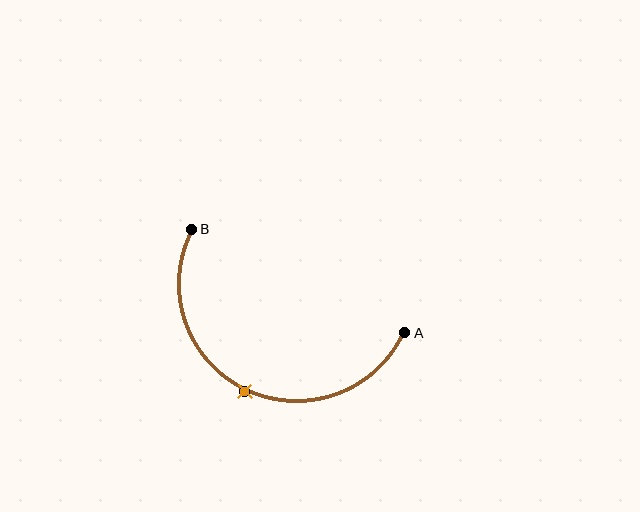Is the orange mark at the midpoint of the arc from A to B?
Yes. The orange mark lies on the arc at equal arc-length from both A and B — it is the arc midpoint.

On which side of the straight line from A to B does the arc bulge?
The arc bulges below the straight line connecting A and B.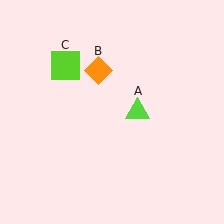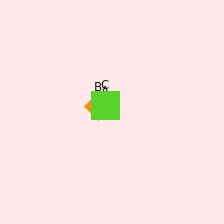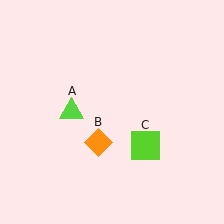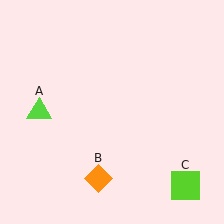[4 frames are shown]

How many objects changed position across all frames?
3 objects changed position: lime triangle (object A), orange diamond (object B), lime square (object C).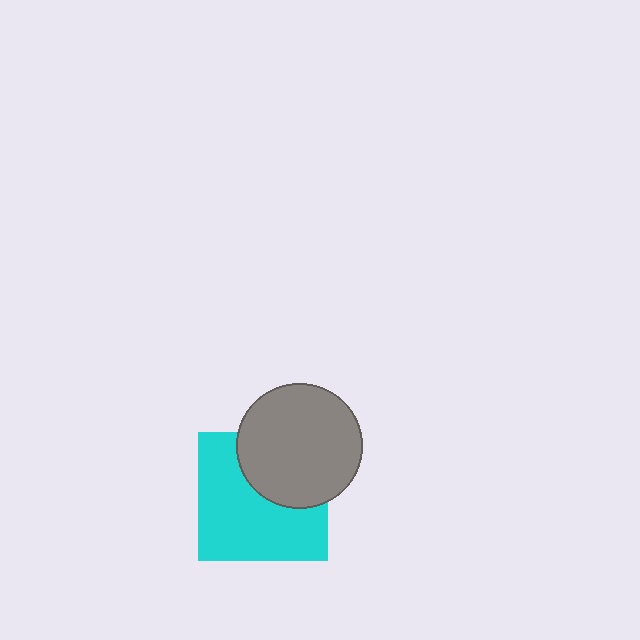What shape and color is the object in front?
The object in front is a gray circle.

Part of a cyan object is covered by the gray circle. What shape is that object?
It is a square.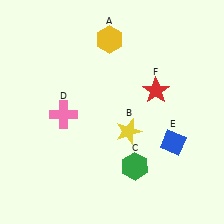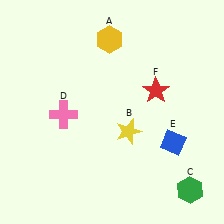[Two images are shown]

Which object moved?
The green hexagon (C) moved right.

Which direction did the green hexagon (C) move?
The green hexagon (C) moved right.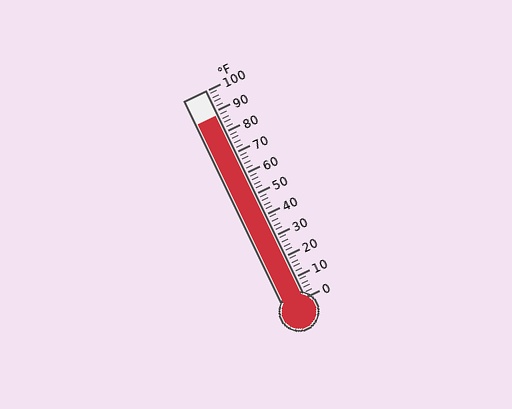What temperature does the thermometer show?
The thermometer shows approximately 88°F.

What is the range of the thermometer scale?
The thermometer scale ranges from 0°F to 100°F.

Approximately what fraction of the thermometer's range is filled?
The thermometer is filled to approximately 90% of its range.